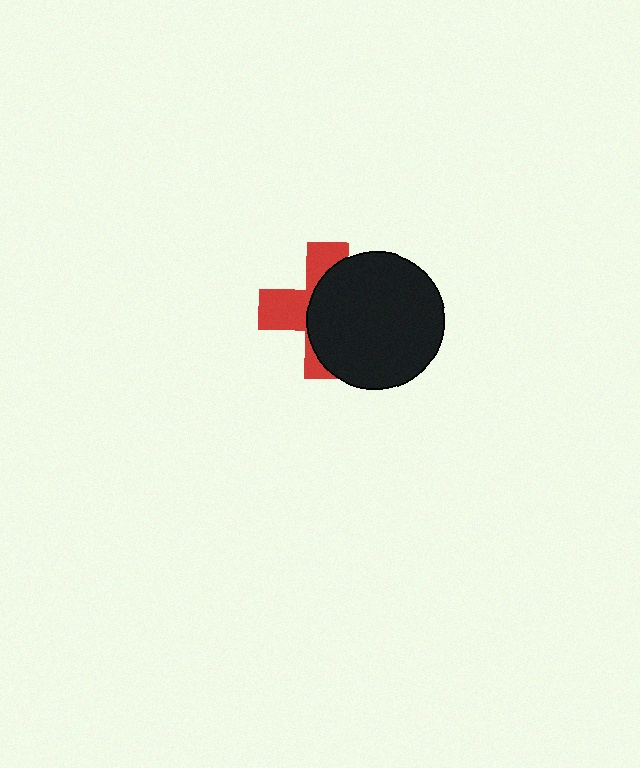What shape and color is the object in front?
The object in front is a black circle.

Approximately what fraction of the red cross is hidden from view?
Roughly 58% of the red cross is hidden behind the black circle.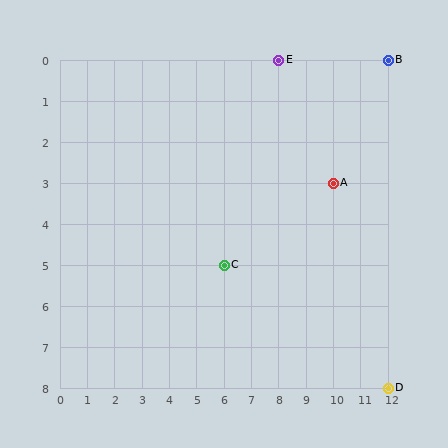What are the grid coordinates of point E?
Point E is at grid coordinates (8, 0).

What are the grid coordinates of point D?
Point D is at grid coordinates (12, 8).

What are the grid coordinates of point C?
Point C is at grid coordinates (6, 5).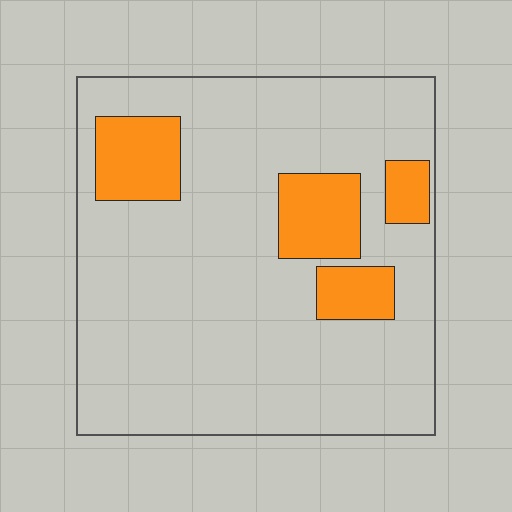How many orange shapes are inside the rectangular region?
4.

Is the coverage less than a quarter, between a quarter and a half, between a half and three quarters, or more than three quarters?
Less than a quarter.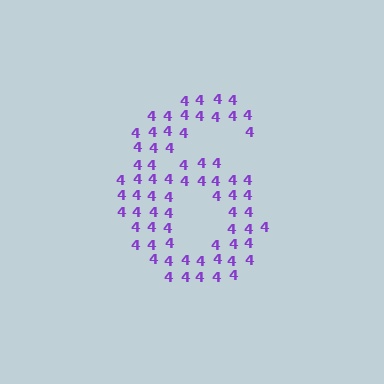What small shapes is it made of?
It is made of small digit 4's.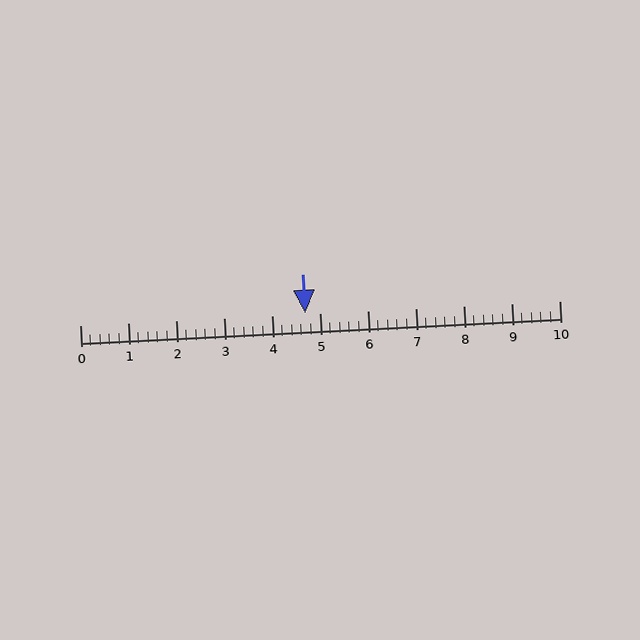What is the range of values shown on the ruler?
The ruler shows values from 0 to 10.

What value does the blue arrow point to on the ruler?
The blue arrow points to approximately 4.7.